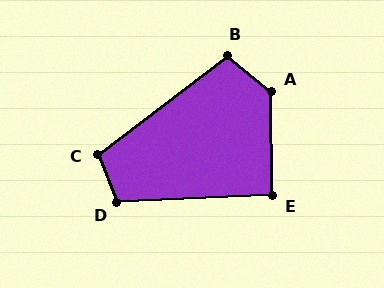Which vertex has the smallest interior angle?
E, at approximately 92 degrees.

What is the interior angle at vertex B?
Approximately 104 degrees (obtuse).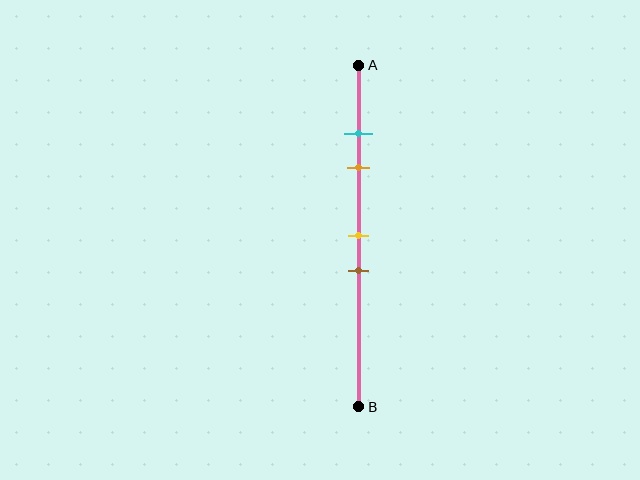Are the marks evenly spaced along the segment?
No, the marks are not evenly spaced.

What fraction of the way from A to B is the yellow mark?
The yellow mark is approximately 50% (0.5) of the way from A to B.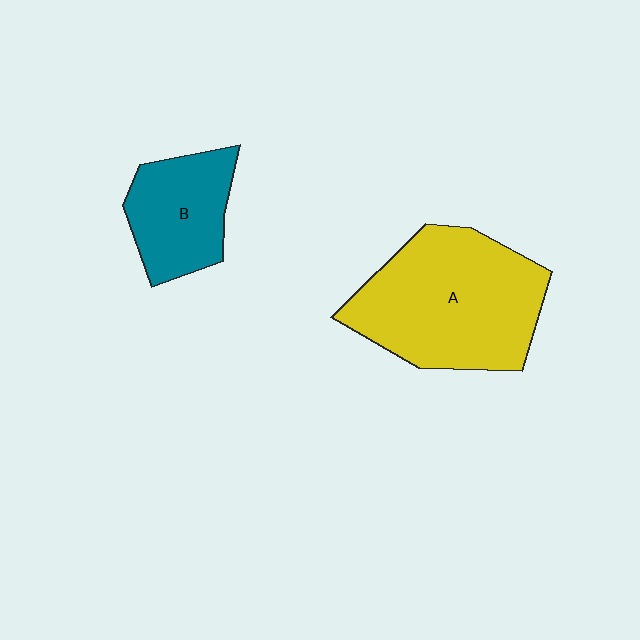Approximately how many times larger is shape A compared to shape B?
Approximately 2.0 times.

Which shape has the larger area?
Shape A (yellow).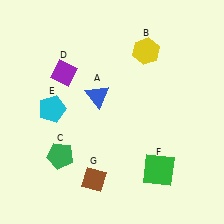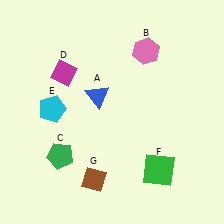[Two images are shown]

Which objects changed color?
B changed from yellow to pink. D changed from purple to magenta.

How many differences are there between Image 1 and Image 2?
There are 2 differences between the two images.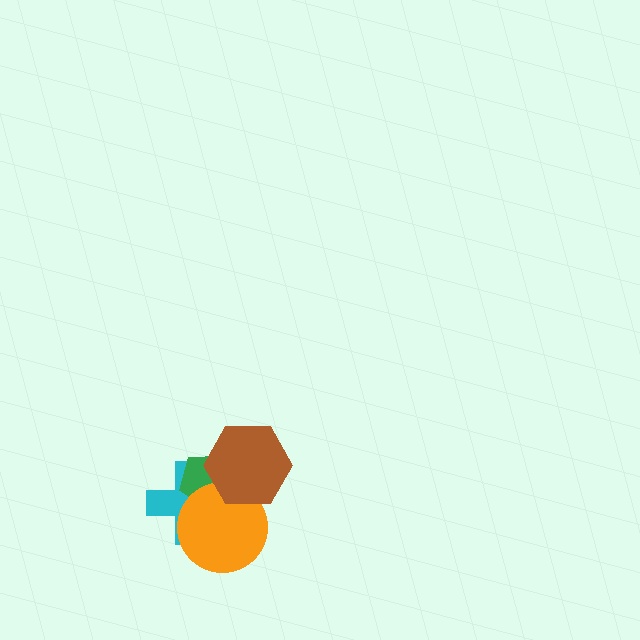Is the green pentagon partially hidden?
Yes, it is partially covered by another shape.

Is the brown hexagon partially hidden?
No, no other shape covers it.